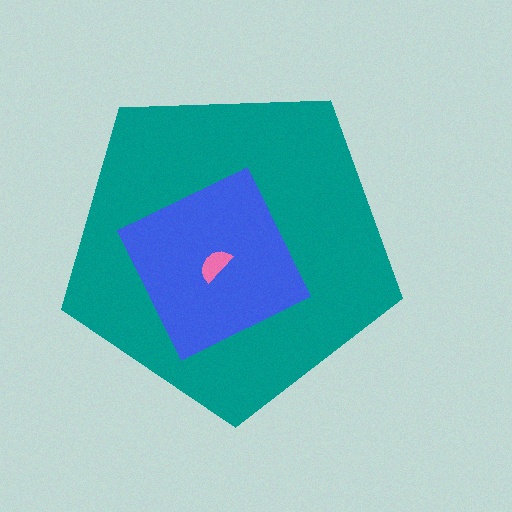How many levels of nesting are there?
3.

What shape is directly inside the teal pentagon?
The blue square.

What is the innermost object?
The pink semicircle.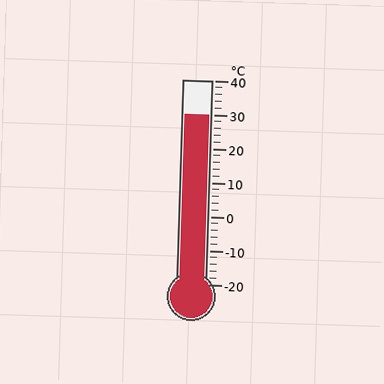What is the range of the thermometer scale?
The thermometer scale ranges from -20°C to 40°C.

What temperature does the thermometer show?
The thermometer shows approximately 30°C.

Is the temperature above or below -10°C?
The temperature is above -10°C.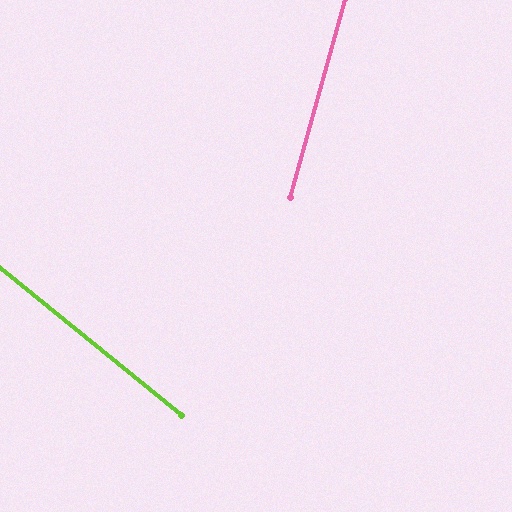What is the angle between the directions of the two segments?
Approximately 67 degrees.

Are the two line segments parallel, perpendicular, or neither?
Neither parallel nor perpendicular — they differ by about 67°.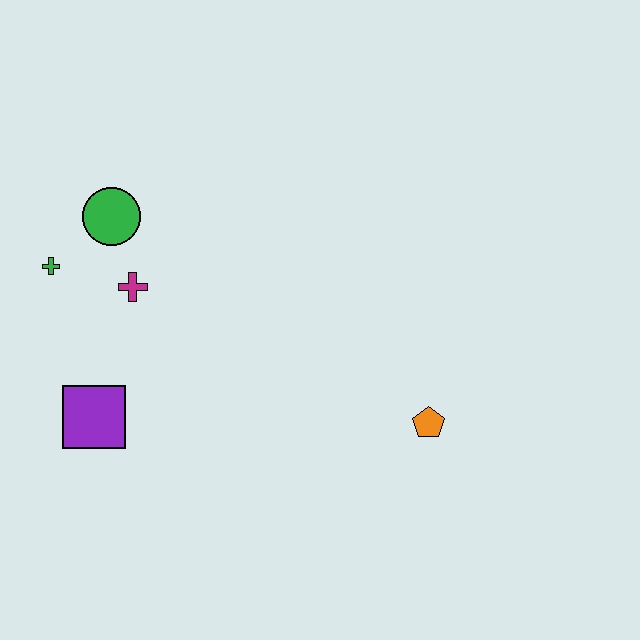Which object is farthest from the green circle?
The orange pentagon is farthest from the green circle.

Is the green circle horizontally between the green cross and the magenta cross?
Yes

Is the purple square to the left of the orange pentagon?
Yes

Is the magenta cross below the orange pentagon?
No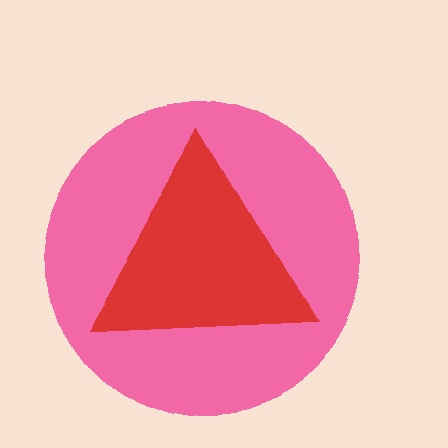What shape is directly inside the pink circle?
The red triangle.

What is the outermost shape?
The pink circle.